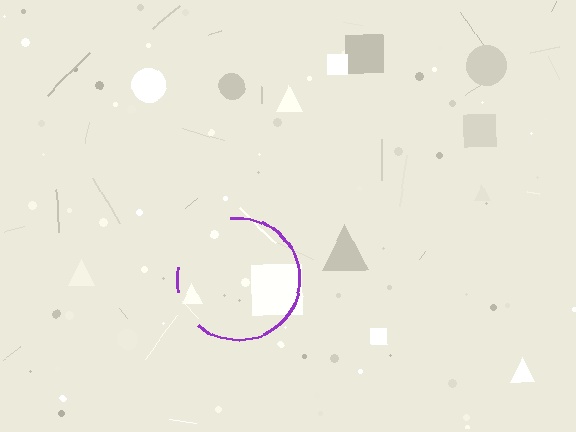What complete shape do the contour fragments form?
The contour fragments form a circle.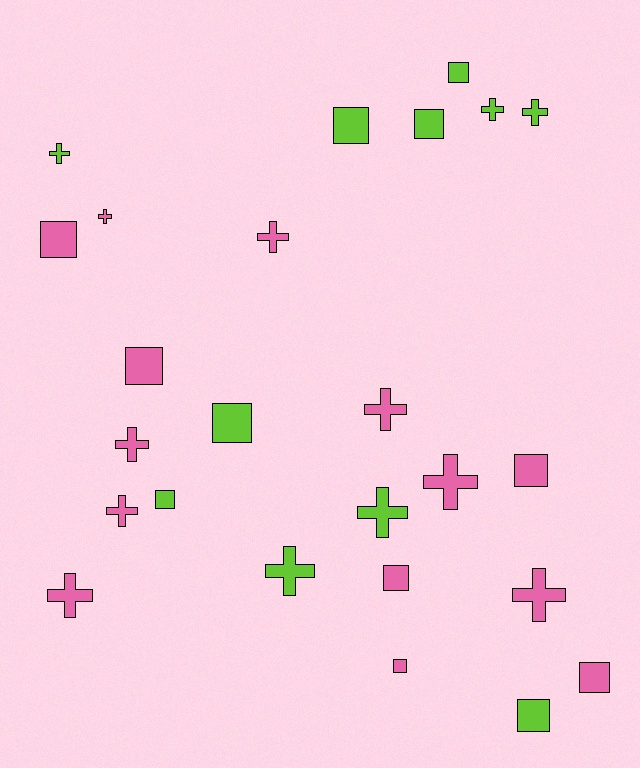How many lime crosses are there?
There are 5 lime crosses.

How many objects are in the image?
There are 25 objects.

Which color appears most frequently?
Pink, with 14 objects.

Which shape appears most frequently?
Cross, with 13 objects.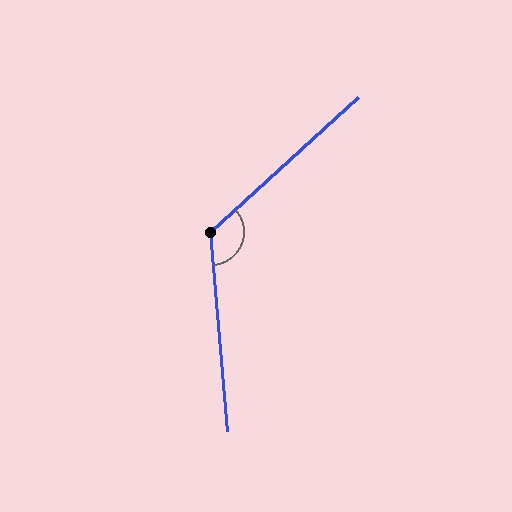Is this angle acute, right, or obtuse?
It is obtuse.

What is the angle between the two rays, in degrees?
Approximately 127 degrees.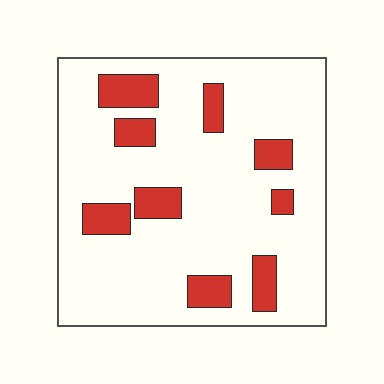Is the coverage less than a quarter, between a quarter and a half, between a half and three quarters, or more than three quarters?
Less than a quarter.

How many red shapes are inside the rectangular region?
9.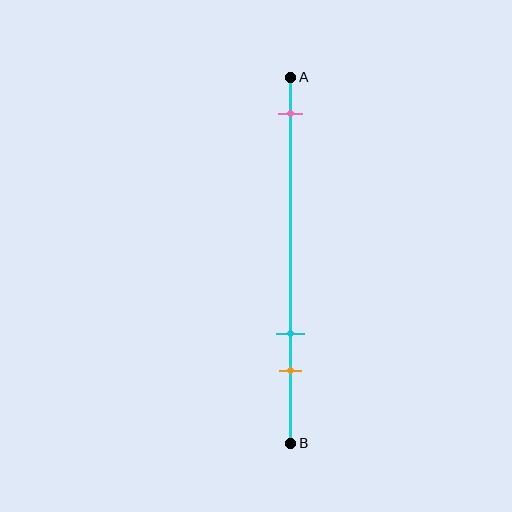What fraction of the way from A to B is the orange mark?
The orange mark is approximately 80% (0.8) of the way from A to B.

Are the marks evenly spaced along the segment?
No, the marks are not evenly spaced.